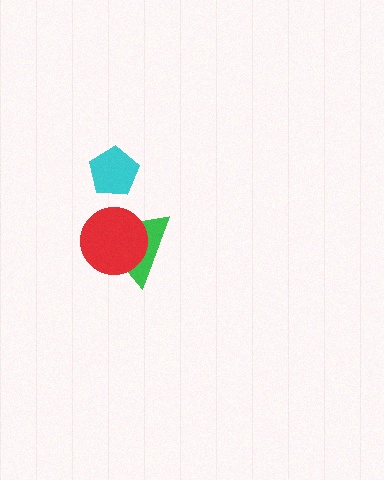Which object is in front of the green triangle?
The red circle is in front of the green triangle.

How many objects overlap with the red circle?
1 object overlaps with the red circle.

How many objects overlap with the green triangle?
1 object overlaps with the green triangle.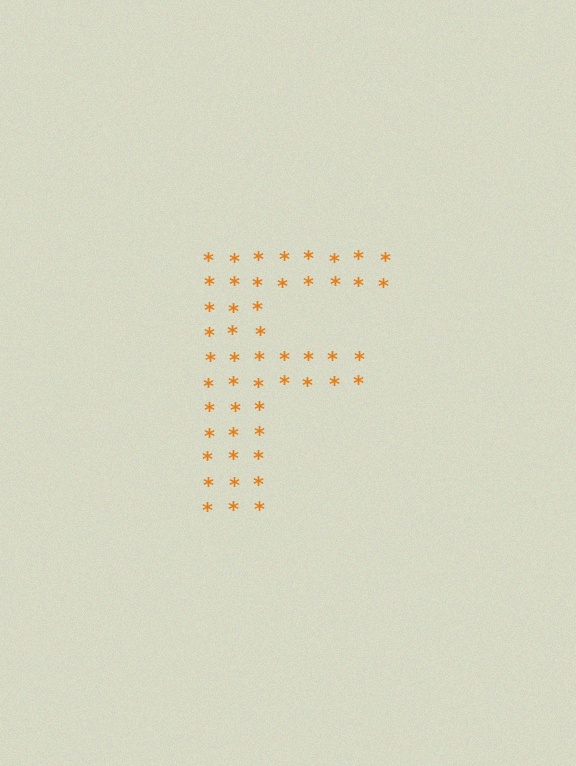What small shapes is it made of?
It is made of small asterisks.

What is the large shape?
The large shape is the letter F.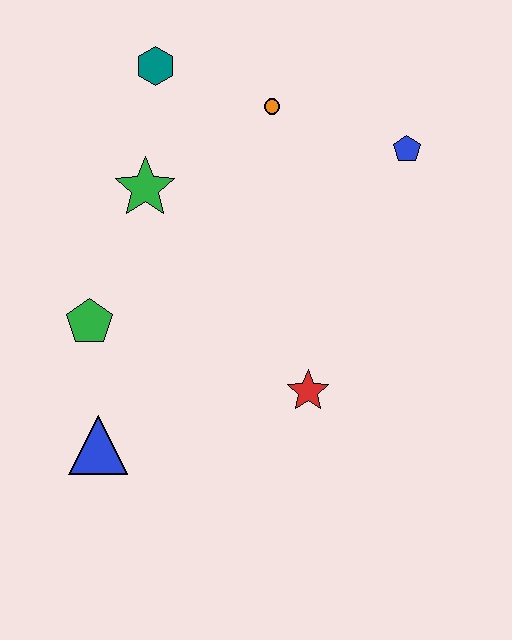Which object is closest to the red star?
The blue triangle is closest to the red star.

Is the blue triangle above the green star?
No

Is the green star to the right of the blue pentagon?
No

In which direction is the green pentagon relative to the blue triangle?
The green pentagon is above the blue triangle.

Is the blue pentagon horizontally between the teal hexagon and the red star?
No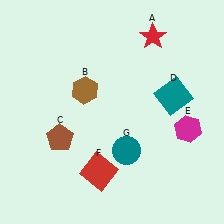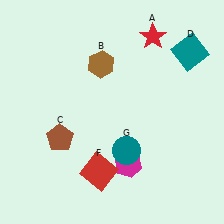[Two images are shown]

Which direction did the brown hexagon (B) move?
The brown hexagon (B) moved up.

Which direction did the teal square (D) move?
The teal square (D) moved up.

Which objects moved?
The objects that moved are: the brown hexagon (B), the teal square (D), the magenta hexagon (E).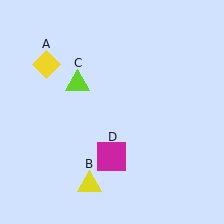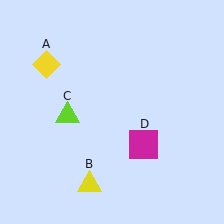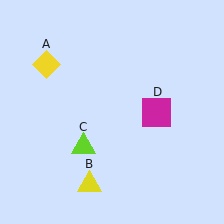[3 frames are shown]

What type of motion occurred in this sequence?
The lime triangle (object C), magenta square (object D) rotated counterclockwise around the center of the scene.